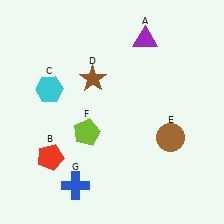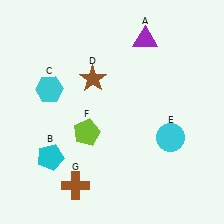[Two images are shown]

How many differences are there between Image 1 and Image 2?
There are 3 differences between the two images.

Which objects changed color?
B changed from red to cyan. E changed from brown to cyan. G changed from blue to brown.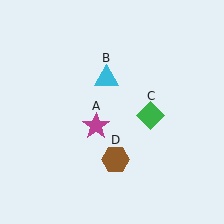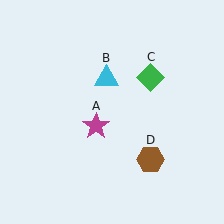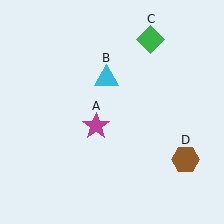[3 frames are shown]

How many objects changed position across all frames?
2 objects changed position: green diamond (object C), brown hexagon (object D).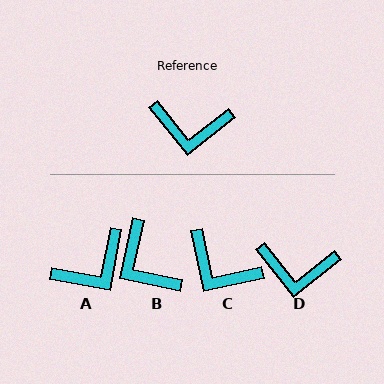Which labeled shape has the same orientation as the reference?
D.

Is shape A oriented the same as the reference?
No, it is off by about 41 degrees.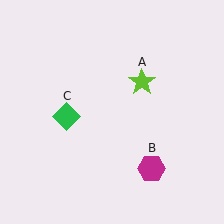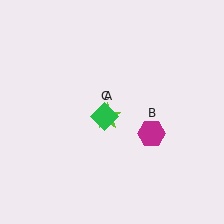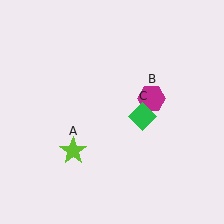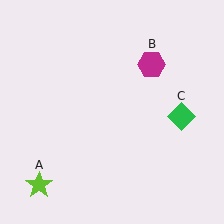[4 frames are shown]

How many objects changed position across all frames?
3 objects changed position: lime star (object A), magenta hexagon (object B), green diamond (object C).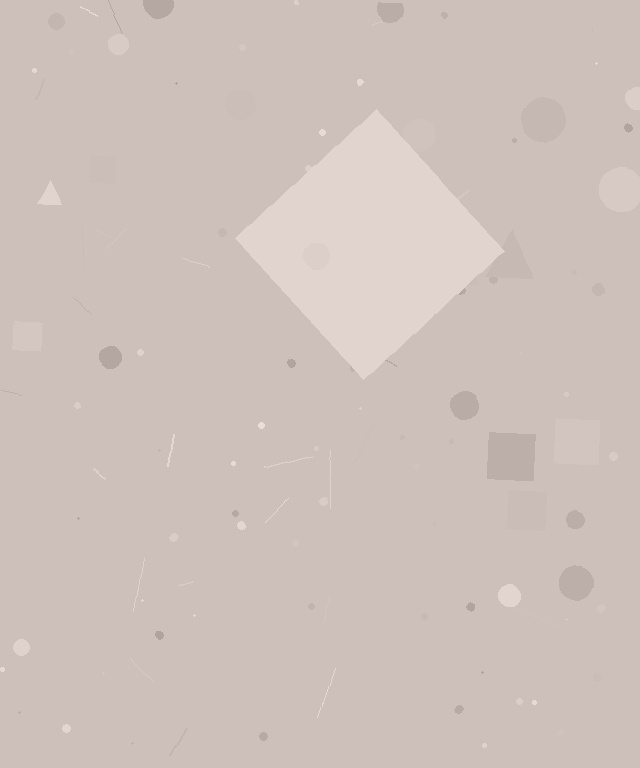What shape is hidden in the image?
A diamond is hidden in the image.